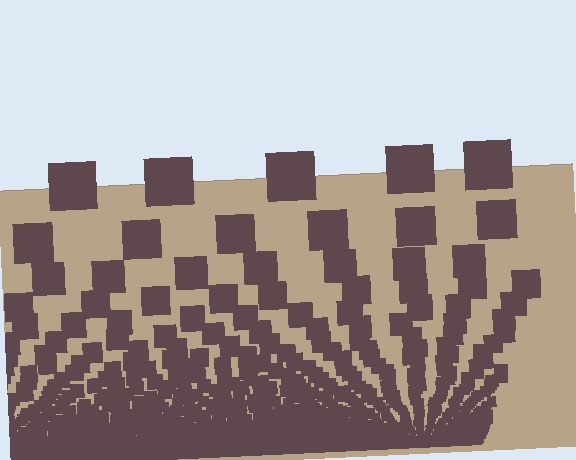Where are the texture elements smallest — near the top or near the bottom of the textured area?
Near the bottom.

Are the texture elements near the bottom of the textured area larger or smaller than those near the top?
Smaller. The gradient is inverted — elements near the bottom are smaller and denser.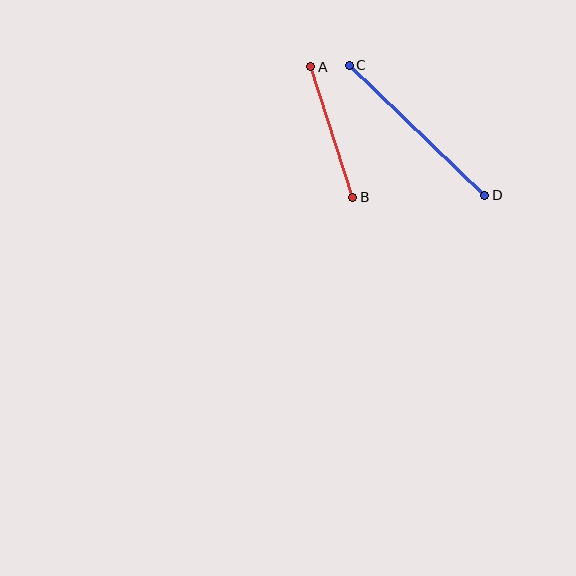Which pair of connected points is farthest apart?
Points C and D are farthest apart.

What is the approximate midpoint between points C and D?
The midpoint is at approximately (417, 130) pixels.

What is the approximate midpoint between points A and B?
The midpoint is at approximately (332, 132) pixels.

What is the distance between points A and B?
The distance is approximately 137 pixels.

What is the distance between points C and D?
The distance is approximately 188 pixels.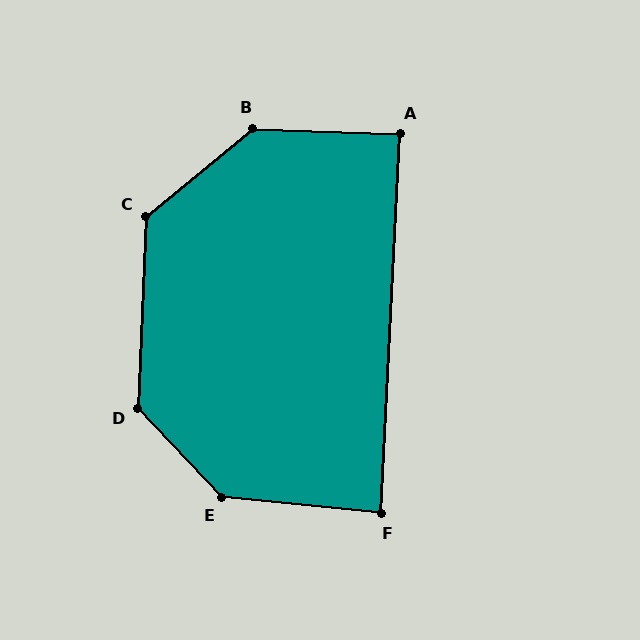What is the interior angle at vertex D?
Approximately 134 degrees (obtuse).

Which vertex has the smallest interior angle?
F, at approximately 87 degrees.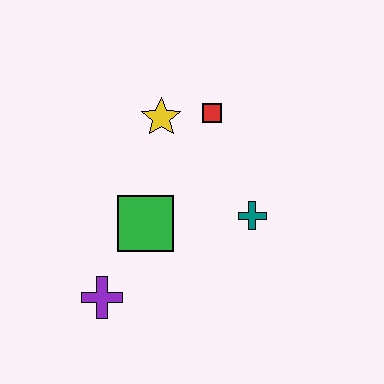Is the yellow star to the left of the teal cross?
Yes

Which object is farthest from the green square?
The red square is farthest from the green square.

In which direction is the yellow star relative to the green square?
The yellow star is above the green square.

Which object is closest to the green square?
The purple cross is closest to the green square.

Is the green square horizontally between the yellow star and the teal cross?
No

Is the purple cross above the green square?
No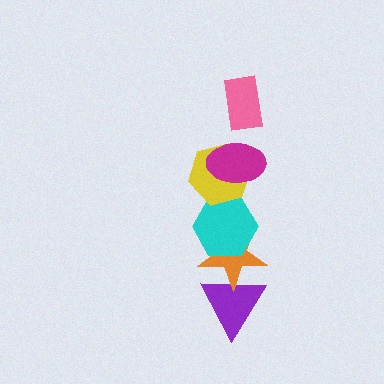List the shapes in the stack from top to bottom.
From top to bottom: the pink rectangle, the magenta ellipse, the yellow hexagon, the cyan hexagon, the orange star, the purple triangle.